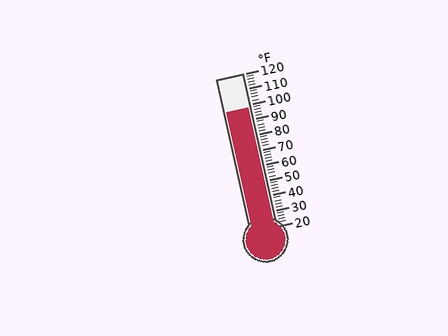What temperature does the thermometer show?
The thermometer shows approximately 98°F.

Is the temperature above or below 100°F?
The temperature is below 100°F.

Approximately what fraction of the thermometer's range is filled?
The thermometer is filled to approximately 80% of its range.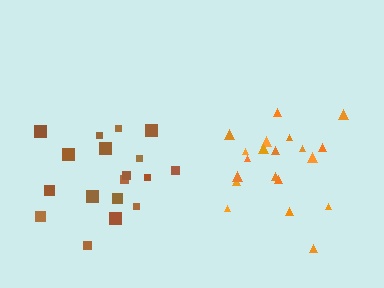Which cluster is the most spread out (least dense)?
Brown.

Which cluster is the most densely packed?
Orange.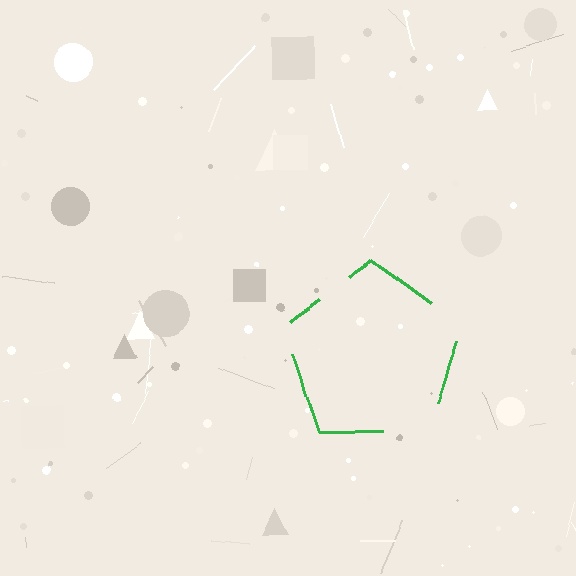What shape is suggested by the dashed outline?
The dashed outline suggests a pentagon.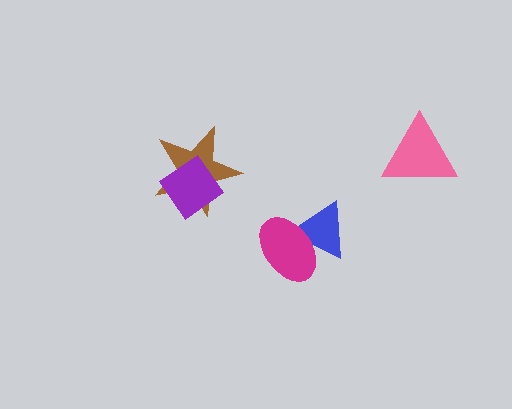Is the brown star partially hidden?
Yes, it is partially covered by another shape.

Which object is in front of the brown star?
The purple diamond is in front of the brown star.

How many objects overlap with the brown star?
1 object overlaps with the brown star.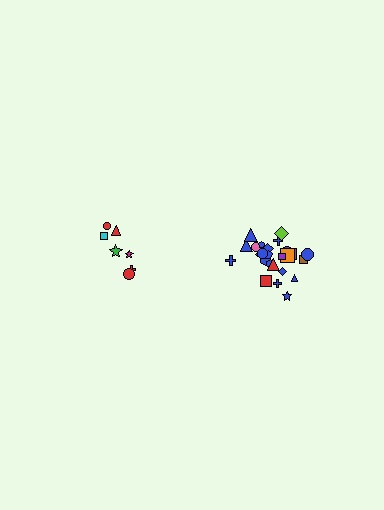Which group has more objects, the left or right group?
The right group.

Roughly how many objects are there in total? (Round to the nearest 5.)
Roughly 30 objects in total.